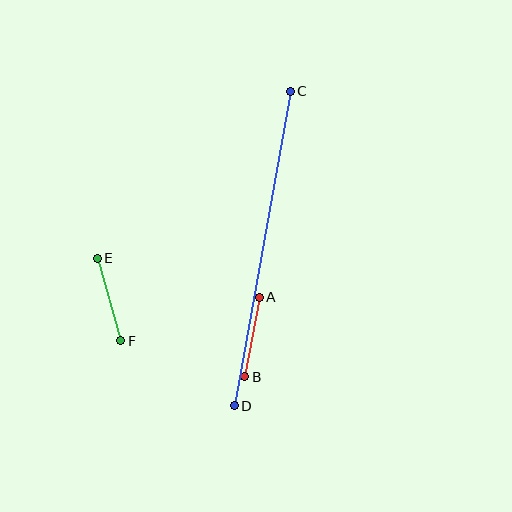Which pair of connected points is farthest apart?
Points C and D are farthest apart.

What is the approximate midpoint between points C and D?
The midpoint is at approximately (262, 248) pixels.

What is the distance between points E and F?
The distance is approximately 86 pixels.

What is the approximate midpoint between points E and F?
The midpoint is at approximately (109, 299) pixels.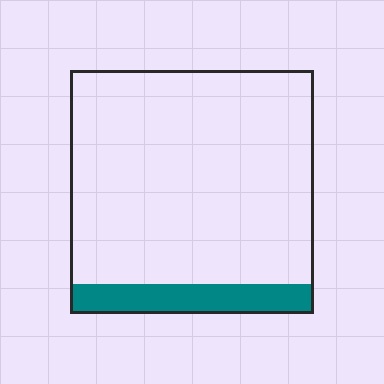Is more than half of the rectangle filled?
No.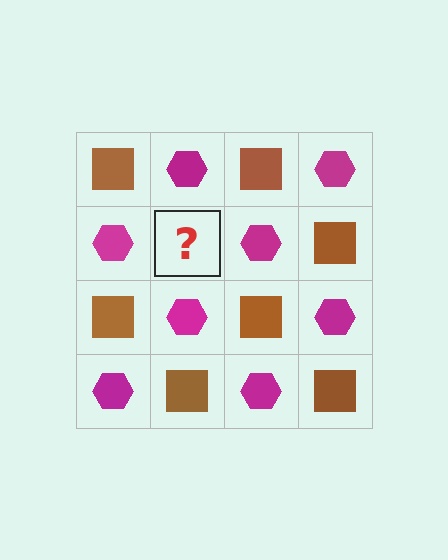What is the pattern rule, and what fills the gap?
The rule is that it alternates brown square and magenta hexagon in a checkerboard pattern. The gap should be filled with a brown square.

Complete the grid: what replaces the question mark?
The question mark should be replaced with a brown square.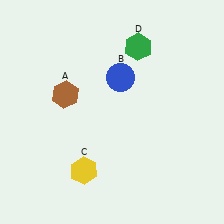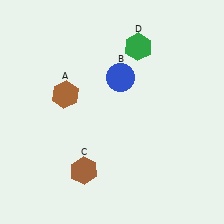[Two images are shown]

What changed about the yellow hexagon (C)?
In Image 1, C is yellow. In Image 2, it changed to brown.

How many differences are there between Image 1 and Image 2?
There is 1 difference between the two images.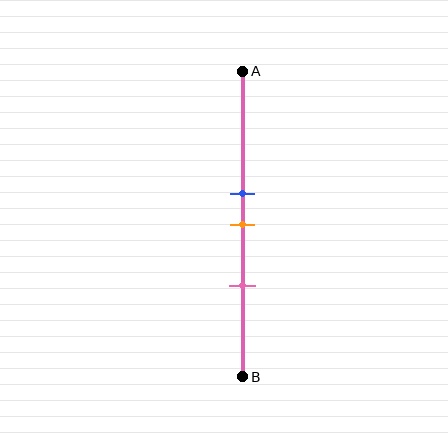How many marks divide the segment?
There are 3 marks dividing the segment.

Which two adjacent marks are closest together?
The blue and orange marks are the closest adjacent pair.